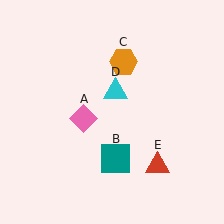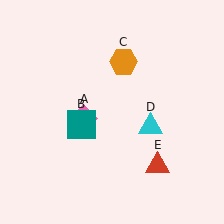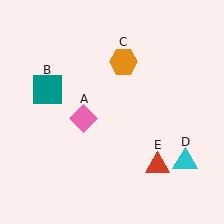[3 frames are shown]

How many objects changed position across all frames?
2 objects changed position: teal square (object B), cyan triangle (object D).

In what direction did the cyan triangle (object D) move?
The cyan triangle (object D) moved down and to the right.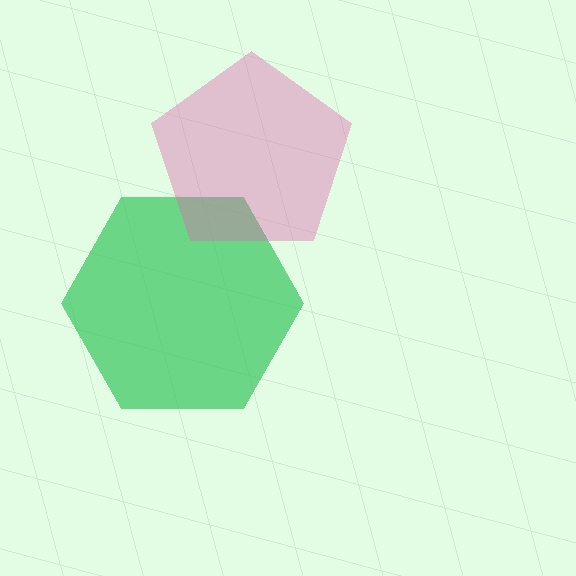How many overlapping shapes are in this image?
There are 2 overlapping shapes in the image.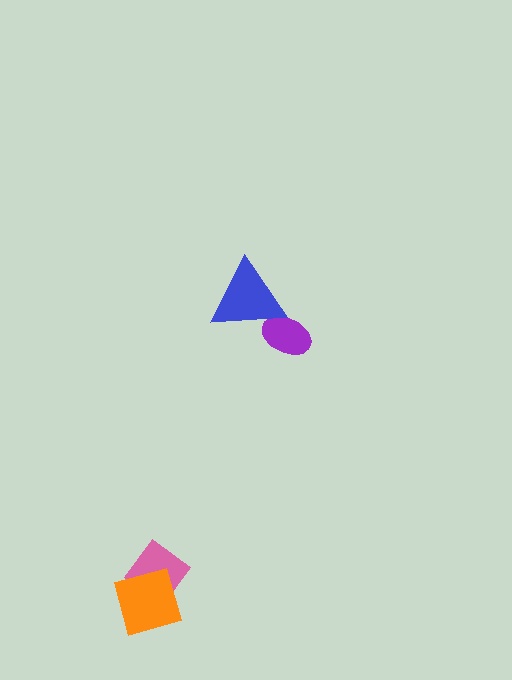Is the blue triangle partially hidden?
No, no other shape covers it.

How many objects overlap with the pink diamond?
1 object overlaps with the pink diamond.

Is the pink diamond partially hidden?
Yes, it is partially covered by another shape.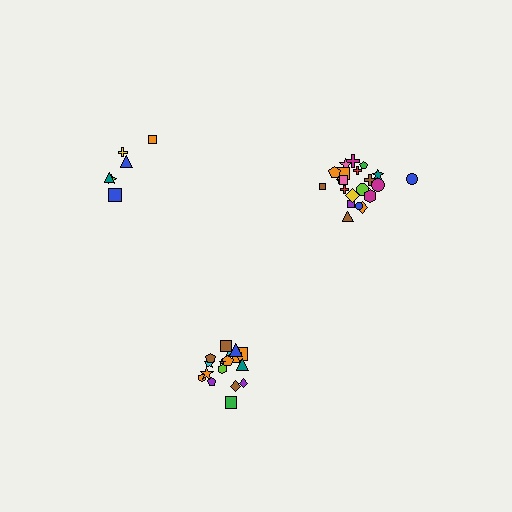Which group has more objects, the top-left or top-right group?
The top-right group.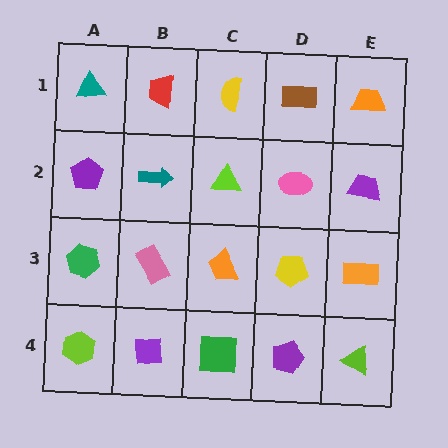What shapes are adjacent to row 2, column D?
A brown rectangle (row 1, column D), a yellow pentagon (row 3, column D), a lime triangle (row 2, column C), a purple trapezoid (row 2, column E).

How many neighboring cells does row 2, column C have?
4.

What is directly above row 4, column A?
A green hexagon.